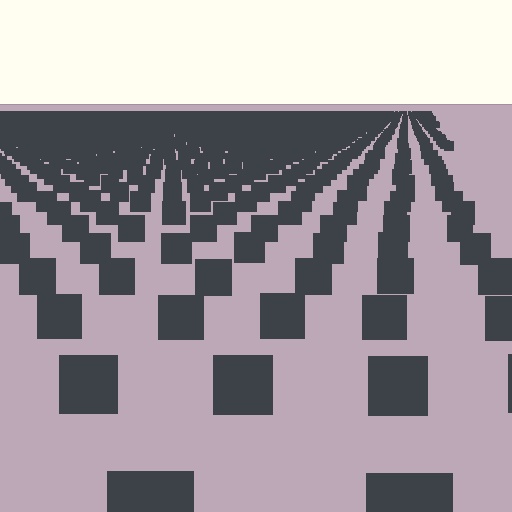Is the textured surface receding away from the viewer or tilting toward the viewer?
The surface is receding away from the viewer. Texture elements get smaller and denser toward the top.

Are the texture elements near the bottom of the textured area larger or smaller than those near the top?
Larger. Near the bottom, elements are closer to the viewer and appear at a bigger on-screen size.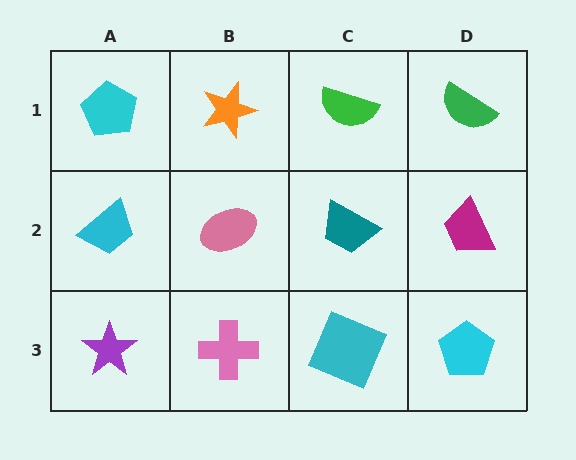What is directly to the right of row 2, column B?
A teal trapezoid.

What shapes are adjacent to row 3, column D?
A magenta trapezoid (row 2, column D), a cyan square (row 3, column C).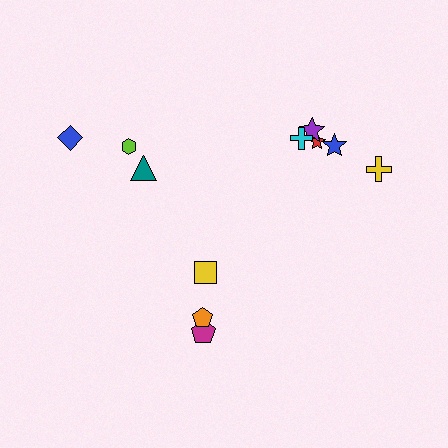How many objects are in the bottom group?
There are 3 objects.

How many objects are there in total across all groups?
There are 11 objects.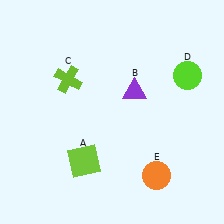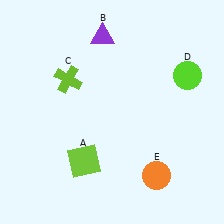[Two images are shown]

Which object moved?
The purple triangle (B) moved up.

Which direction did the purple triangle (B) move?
The purple triangle (B) moved up.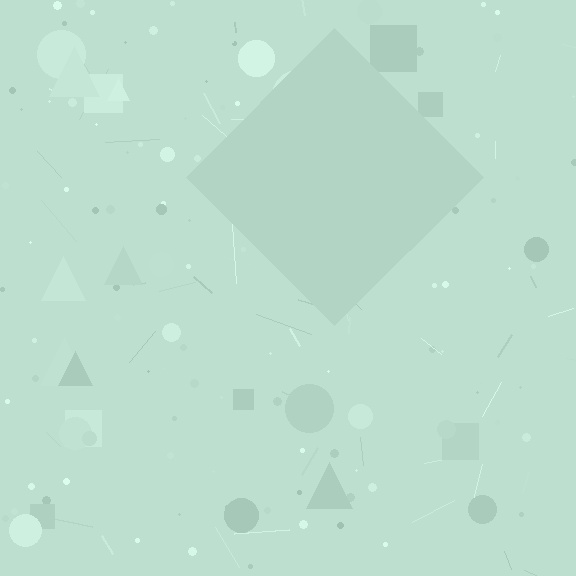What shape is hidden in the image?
A diamond is hidden in the image.